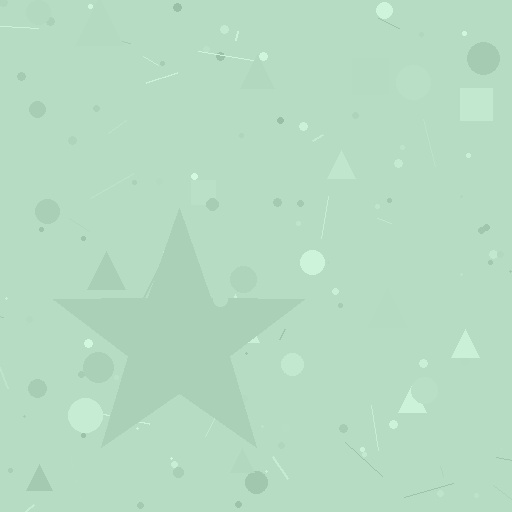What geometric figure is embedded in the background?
A star is embedded in the background.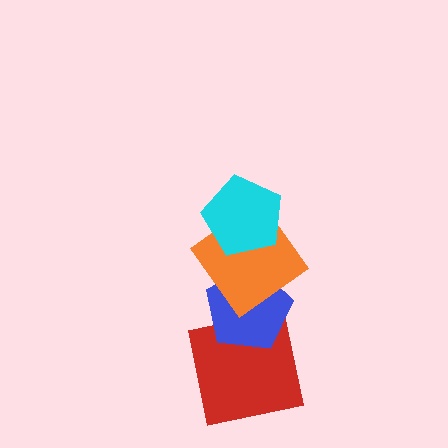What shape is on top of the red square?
The blue pentagon is on top of the red square.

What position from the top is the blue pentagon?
The blue pentagon is 3rd from the top.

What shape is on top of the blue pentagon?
The orange diamond is on top of the blue pentagon.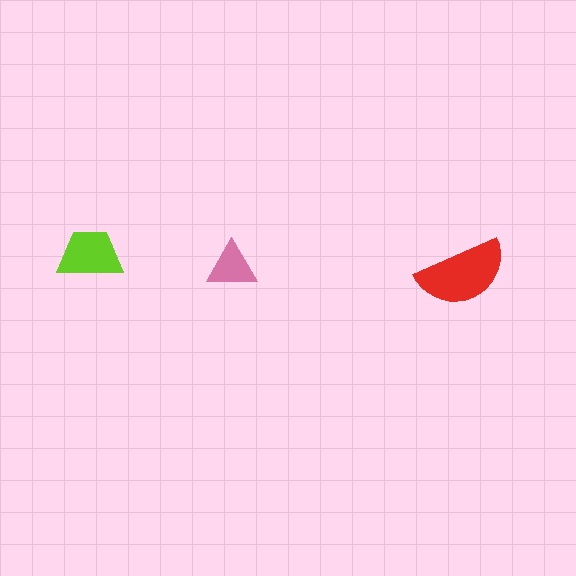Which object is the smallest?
The pink triangle.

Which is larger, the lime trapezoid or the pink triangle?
The lime trapezoid.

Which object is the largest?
The red semicircle.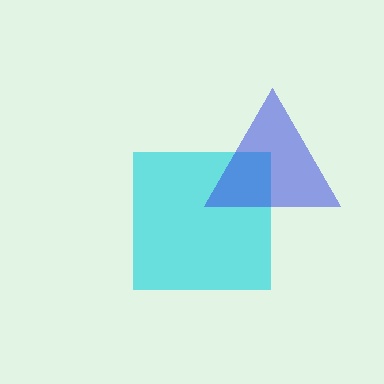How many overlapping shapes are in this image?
There are 2 overlapping shapes in the image.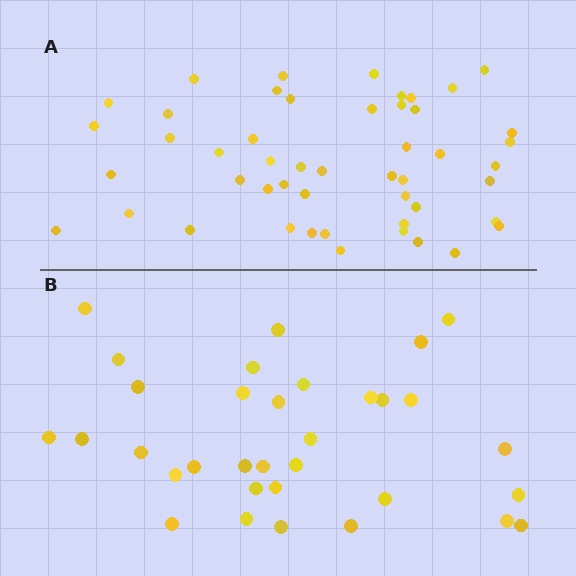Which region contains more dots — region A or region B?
Region A (the top region) has more dots.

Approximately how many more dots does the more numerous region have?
Region A has approximately 15 more dots than region B.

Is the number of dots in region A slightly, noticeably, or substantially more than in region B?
Region A has substantially more. The ratio is roughly 1.5 to 1.